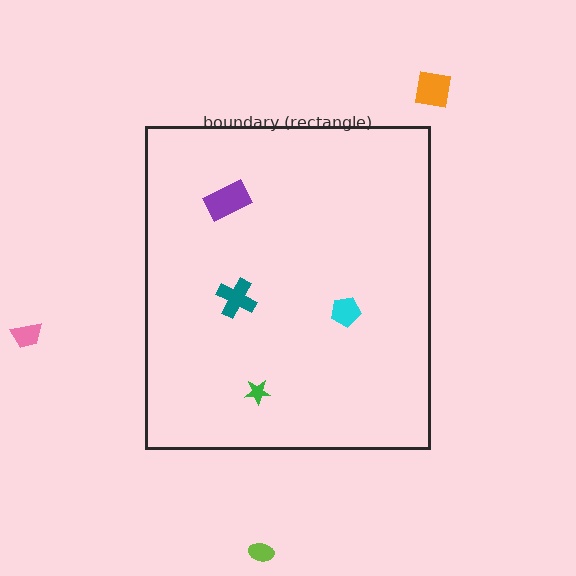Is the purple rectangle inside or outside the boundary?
Inside.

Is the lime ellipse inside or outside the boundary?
Outside.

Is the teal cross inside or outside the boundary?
Inside.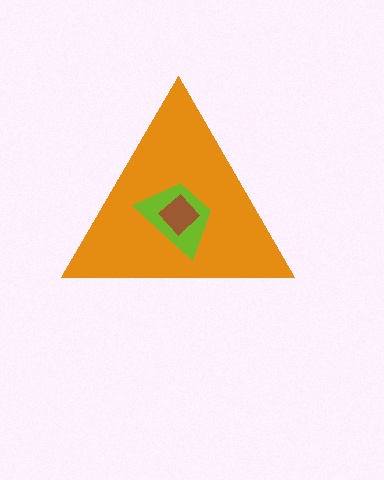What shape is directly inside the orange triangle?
The lime trapezoid.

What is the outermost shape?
The orange triangle.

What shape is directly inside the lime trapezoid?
The brown diamond.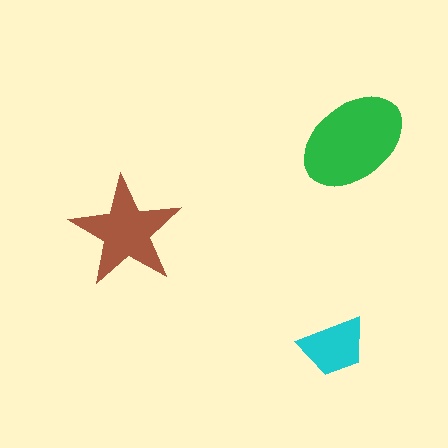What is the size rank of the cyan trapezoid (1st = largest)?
3rd.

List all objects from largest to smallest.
The green ellipse, the brown star, the cyan trapezoid.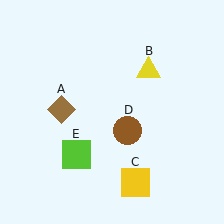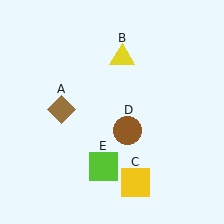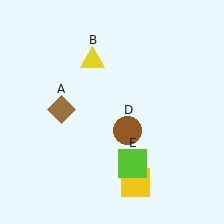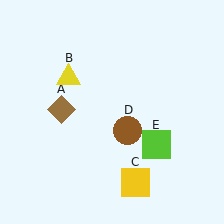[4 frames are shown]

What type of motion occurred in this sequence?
The yellow triangle (object B), lime square (object E) rotated counterclockwise around the center of the scene.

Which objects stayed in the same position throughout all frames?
Brown diamond (object A) and yellow square (object C) and brown circle (object D) remained stationary.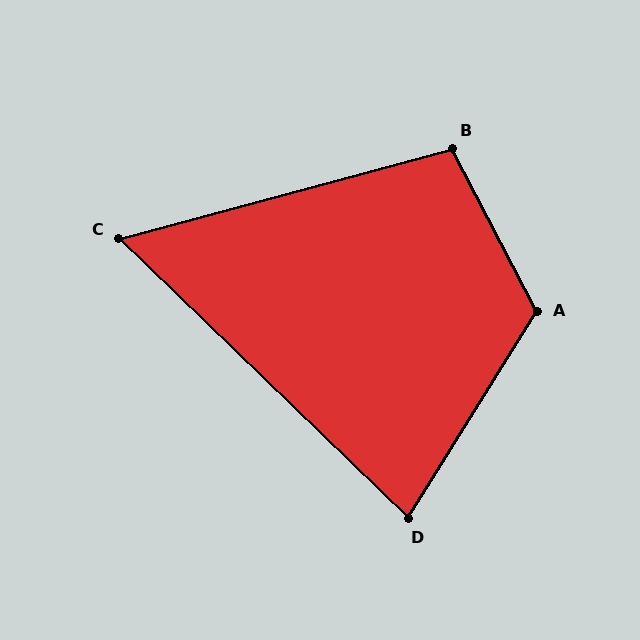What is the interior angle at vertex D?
Approximately 78 degrees (acute).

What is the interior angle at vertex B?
Approximately 102 degrees (obtuse).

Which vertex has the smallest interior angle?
C, at approximately 59 degrees.